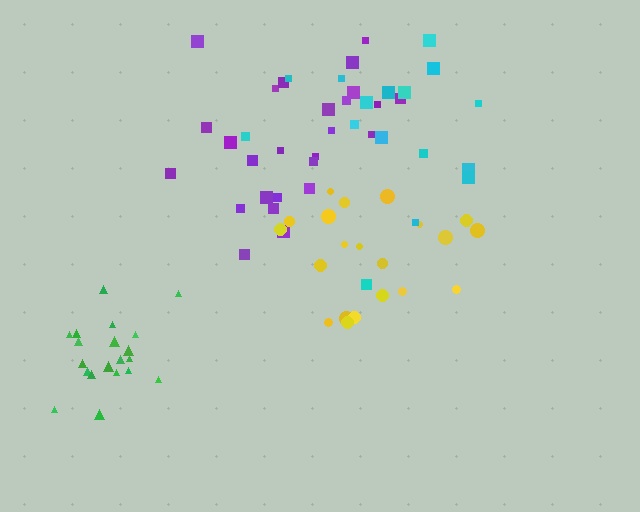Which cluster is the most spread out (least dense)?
Cyan.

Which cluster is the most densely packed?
Green.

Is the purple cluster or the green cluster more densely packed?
Green.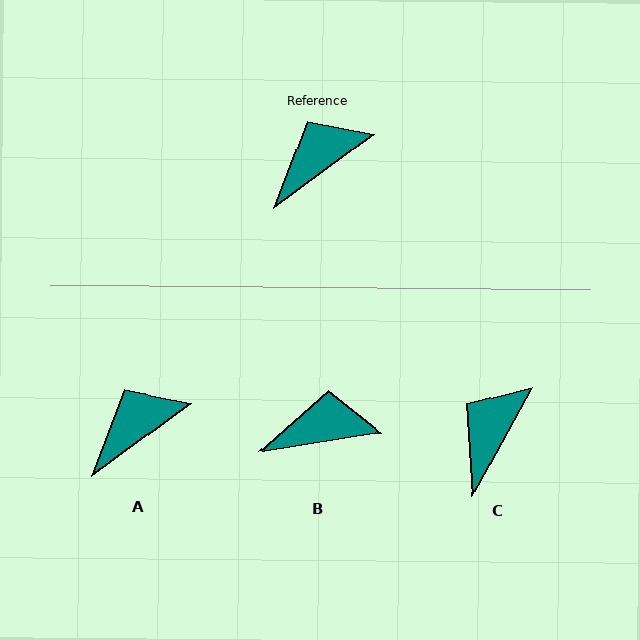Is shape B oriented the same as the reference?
No, it is off by about 28 degrees.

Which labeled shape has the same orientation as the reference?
A.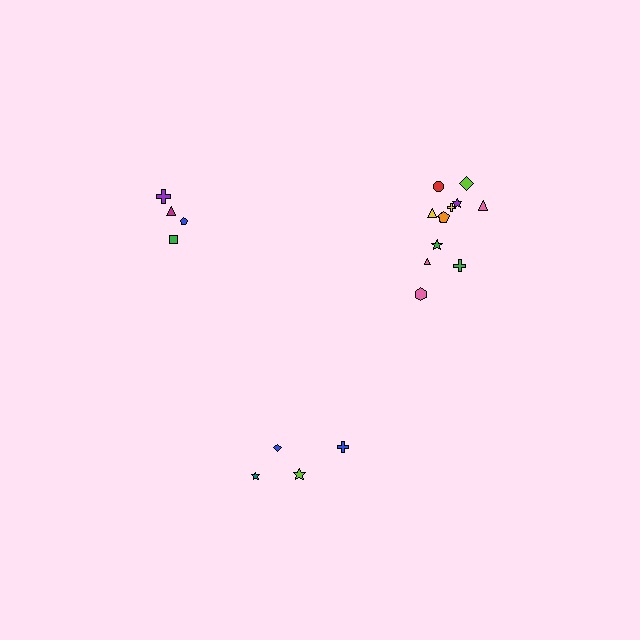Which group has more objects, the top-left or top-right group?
The top-right group.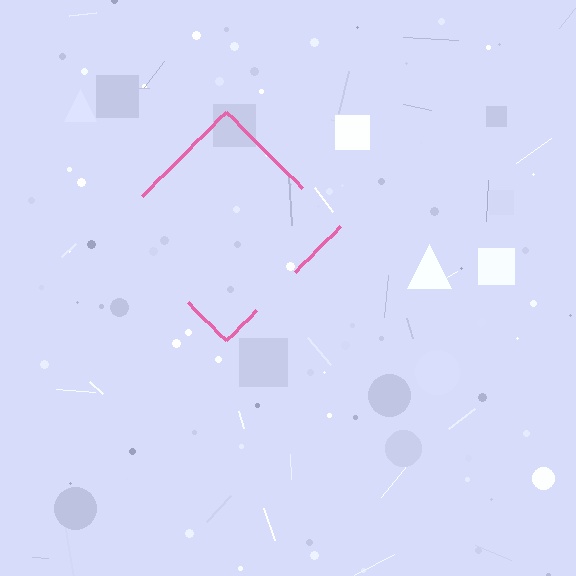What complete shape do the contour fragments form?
The contour fragments form a diamond.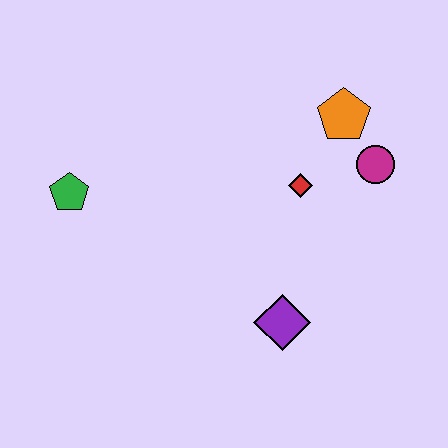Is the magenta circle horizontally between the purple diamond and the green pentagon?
No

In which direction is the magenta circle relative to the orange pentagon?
The magenta circle is below the orange pentagon.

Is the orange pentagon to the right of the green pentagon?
Yes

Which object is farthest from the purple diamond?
The green pentagon is farthest from the purple diamond.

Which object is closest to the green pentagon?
The red diamond is closest to the green pentagon.